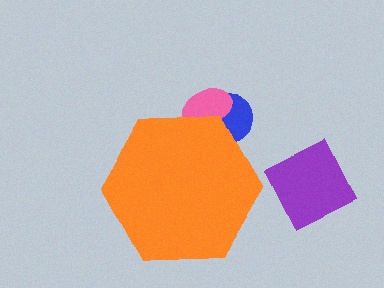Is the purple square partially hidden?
No, the purple square is fully visible.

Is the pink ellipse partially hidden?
Yes, the pink ellipse is partially hidden behind the orange hexagon.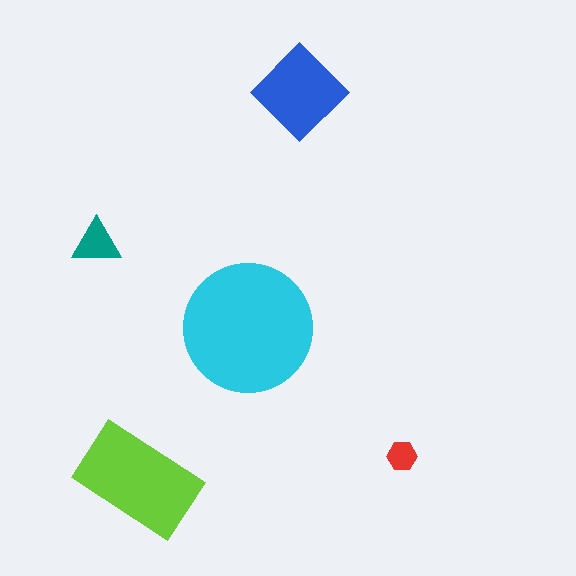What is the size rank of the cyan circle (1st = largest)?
1st.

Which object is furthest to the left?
The teal triangle is leftmost.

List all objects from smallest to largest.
The red hexagon, the teal triangle, the blue diamond, the lime rectangle, the cyan circle.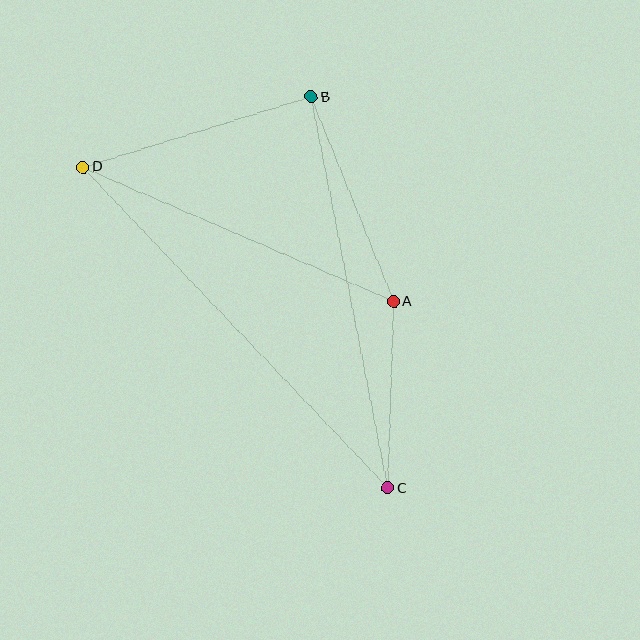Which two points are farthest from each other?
Points C and D are farthest from each other.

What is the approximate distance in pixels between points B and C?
The distance between B and C is approximately 399 pixels.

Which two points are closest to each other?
Points A and C are closest to each other.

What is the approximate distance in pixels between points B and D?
The distance between B and D is approximately 239 pixels.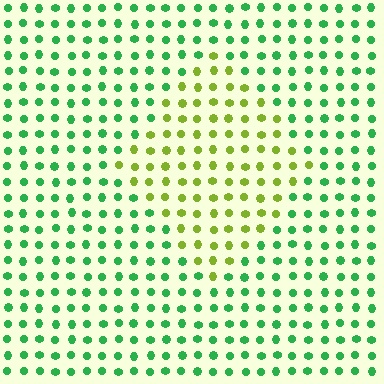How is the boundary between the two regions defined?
The boundary is defined purely by a slight shift in hue (about 53 degrees). Spacing, size, and orientation are identical on both sides.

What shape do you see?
I see a diamond.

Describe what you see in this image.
The image is filled with small green elements in a uniform arrangement. A diamond-shaped region is visible where the elements are tinted to a slightly different hue, forming a subtle color boundary.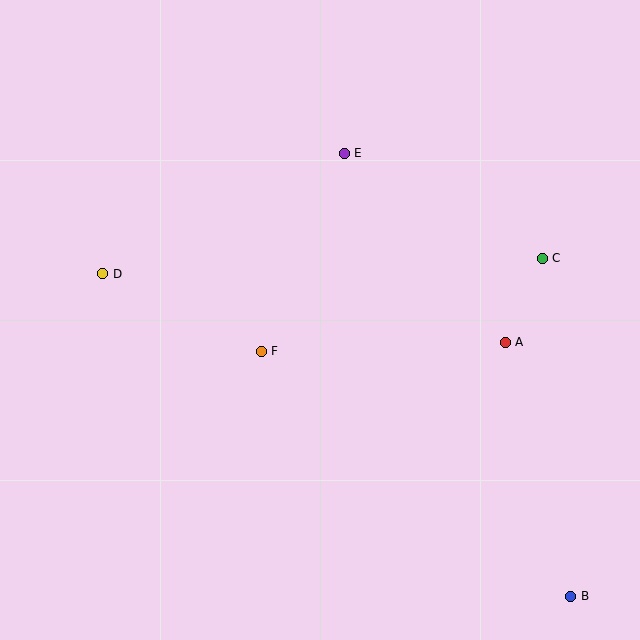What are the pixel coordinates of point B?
Point B is at (571, 596).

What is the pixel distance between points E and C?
The distance between E and C is 224 pixels.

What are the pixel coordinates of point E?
Point E is at (344, 153).